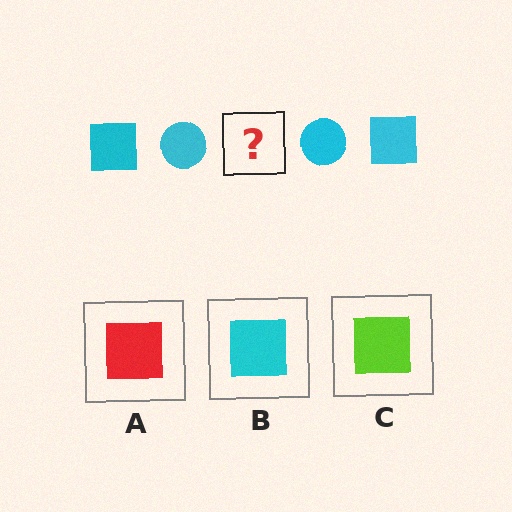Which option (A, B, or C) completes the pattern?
B.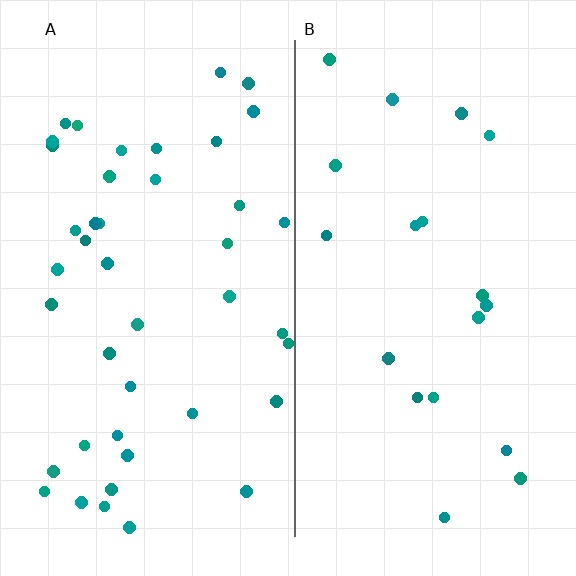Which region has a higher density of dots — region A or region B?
A (the left).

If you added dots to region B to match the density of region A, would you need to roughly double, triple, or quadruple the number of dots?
Approximately double.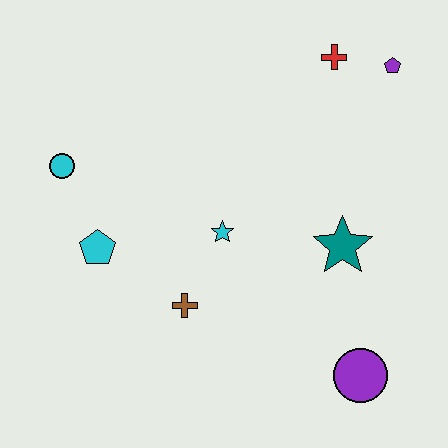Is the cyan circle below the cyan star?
No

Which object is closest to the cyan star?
The brown cross is closest to the cyan star.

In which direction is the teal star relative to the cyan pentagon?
The teal star is to the right of the cyan pentagon.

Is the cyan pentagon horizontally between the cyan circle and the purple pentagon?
Yes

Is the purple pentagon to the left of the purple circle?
No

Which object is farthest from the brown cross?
The purple pentagon is farthest from the brown cross.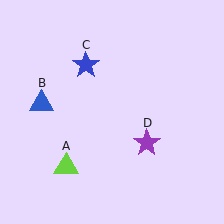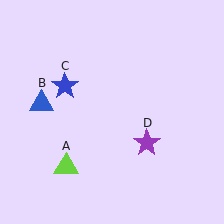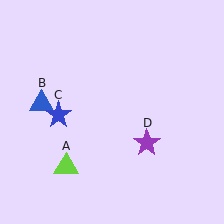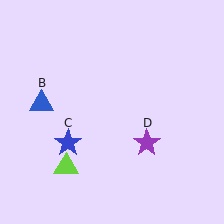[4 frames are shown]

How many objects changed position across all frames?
1 object changed position: blue star (object C).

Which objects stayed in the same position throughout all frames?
Lime triangle (object A) and blue triangle (object B) and purple star (object D) remained stationary.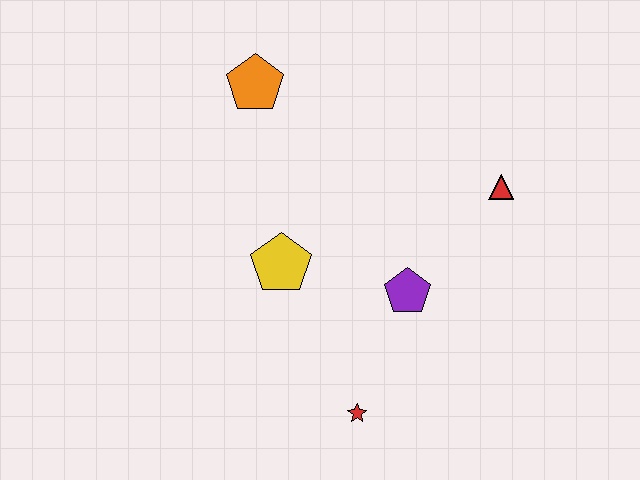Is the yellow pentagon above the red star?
Yes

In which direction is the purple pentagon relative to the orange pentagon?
The purple pentagon is below the orange pentagon.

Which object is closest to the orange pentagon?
The yellow pentagon is closest to the orange pentagon.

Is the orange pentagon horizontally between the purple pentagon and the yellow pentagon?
No